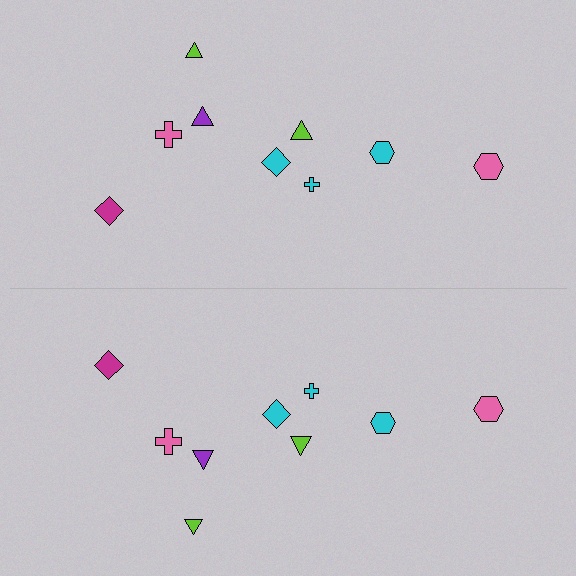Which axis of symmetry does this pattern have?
The pattern has a horizontal axis of symmetry running through the center of the image.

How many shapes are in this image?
There are 18 shapes in this image.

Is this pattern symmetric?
Yes, this pattern has bilateral (reflection) symmetry.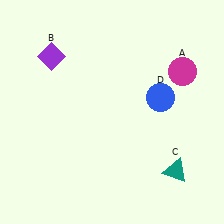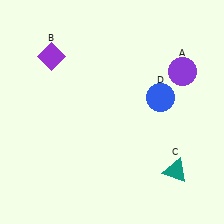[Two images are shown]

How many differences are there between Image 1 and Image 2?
There is 1 difference between the two images.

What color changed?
The circle (A) changed from magenta in Image 1 to purple in Image 2.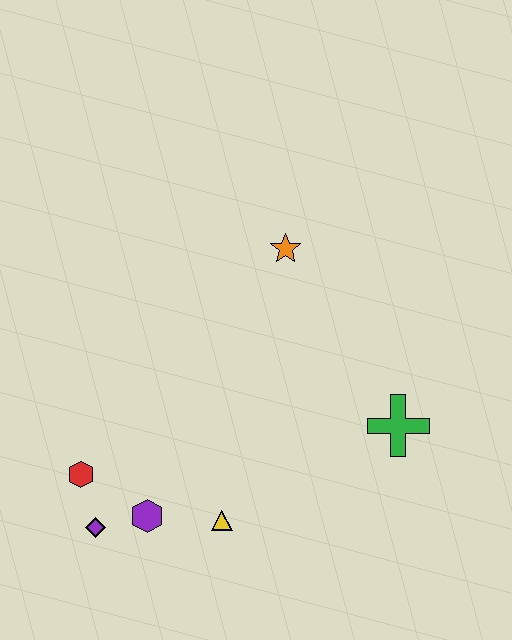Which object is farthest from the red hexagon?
The green cross is farthest from the red hexagon.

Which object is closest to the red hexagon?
The purple diamond is closest to the red hexagon.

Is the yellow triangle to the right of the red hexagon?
Yes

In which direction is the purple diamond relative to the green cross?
The purple diamond is to the left of the green cross.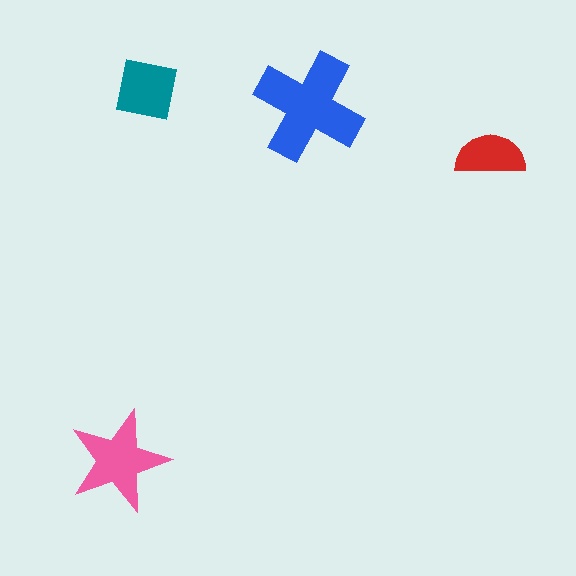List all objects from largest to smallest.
The blue cross, the pink star, the teal square, the red semicircle.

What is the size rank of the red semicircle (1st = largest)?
4th.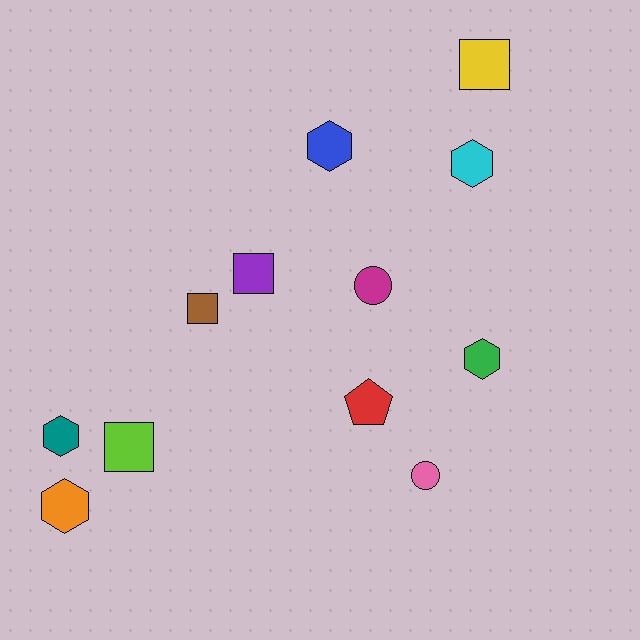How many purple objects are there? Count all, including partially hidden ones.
There is 1 purple object.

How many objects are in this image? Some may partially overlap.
There are 12 objects.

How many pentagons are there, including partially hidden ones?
There is 1 pentagon.